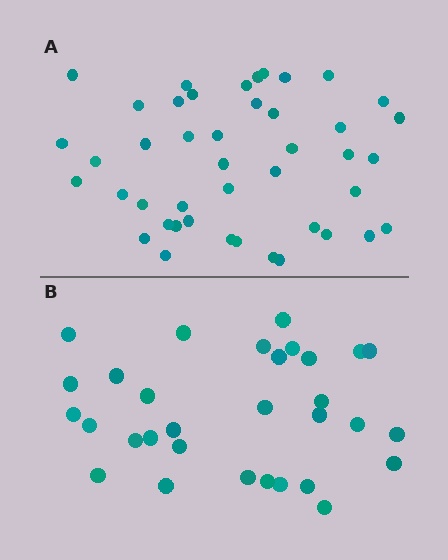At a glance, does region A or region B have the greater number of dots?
Region A (the top region) has more dots.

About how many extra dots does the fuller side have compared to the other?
Region A has approximately 15 more dots than region B.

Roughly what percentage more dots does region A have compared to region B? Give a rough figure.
About 40% more.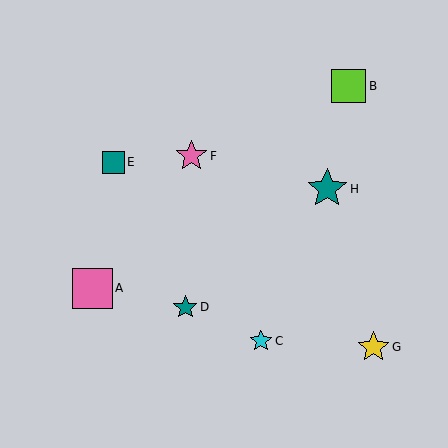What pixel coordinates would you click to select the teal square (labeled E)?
Click at (114, 162) to select the teal square E.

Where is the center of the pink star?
The center of the pink star is at (191, 156).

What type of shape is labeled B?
Shape B is a lime square.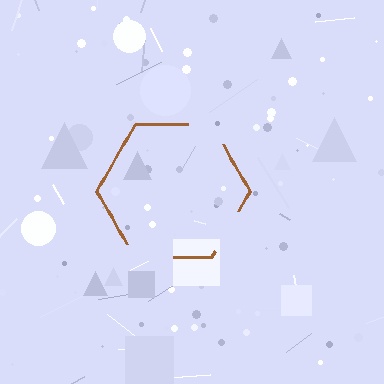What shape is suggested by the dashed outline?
The dashed outline suggests a hexagon.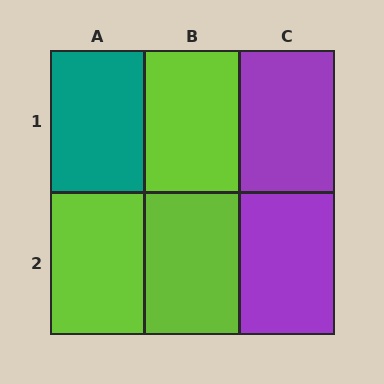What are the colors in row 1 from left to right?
Teal, lime, purple.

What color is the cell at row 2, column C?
Purple.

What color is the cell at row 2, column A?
Lime.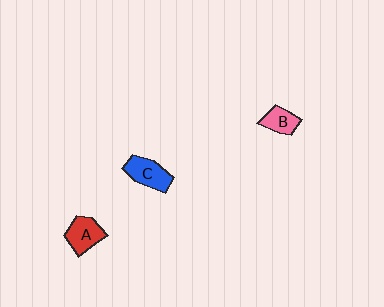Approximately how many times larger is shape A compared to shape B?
Approximately 1.3 times.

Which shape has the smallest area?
Shape B (pink).